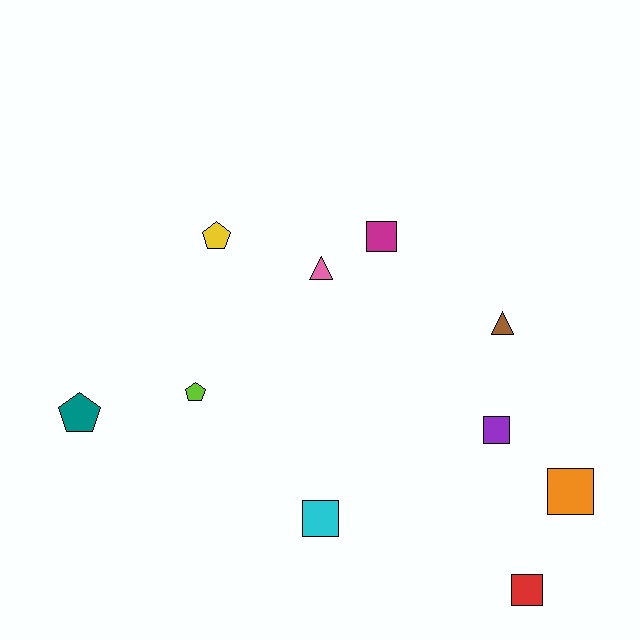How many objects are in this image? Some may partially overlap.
There are 10 objects.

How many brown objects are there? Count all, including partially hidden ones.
There is 1 brown object.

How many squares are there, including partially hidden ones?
There are 5 squares.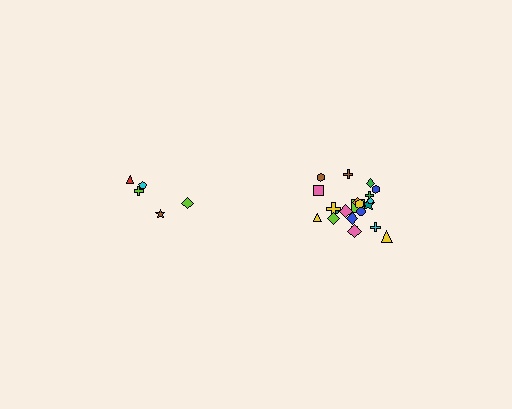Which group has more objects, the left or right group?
The right group.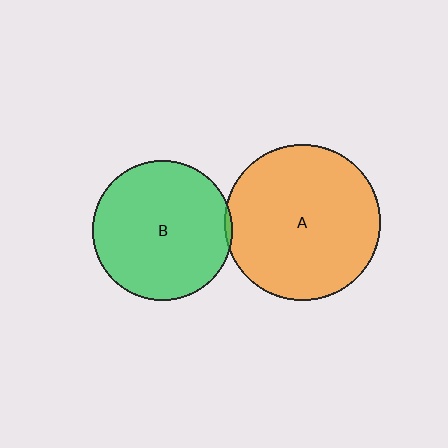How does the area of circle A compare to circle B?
Approximately 1.3 times.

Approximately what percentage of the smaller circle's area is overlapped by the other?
Approximately 5%.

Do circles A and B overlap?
Yes.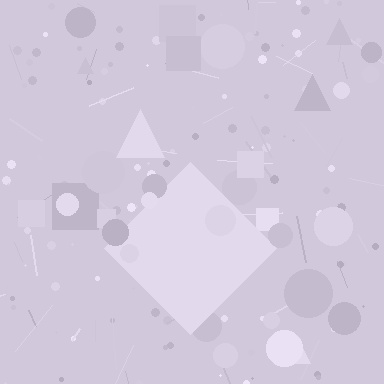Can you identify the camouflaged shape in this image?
The camouflaged shape is a diamond.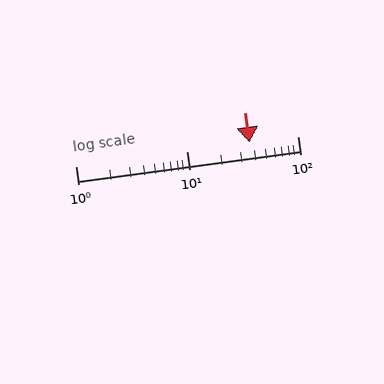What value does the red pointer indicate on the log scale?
The pointer indicates approximately 37.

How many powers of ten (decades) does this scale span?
The scale spans 2 decades, from 1 to 100.